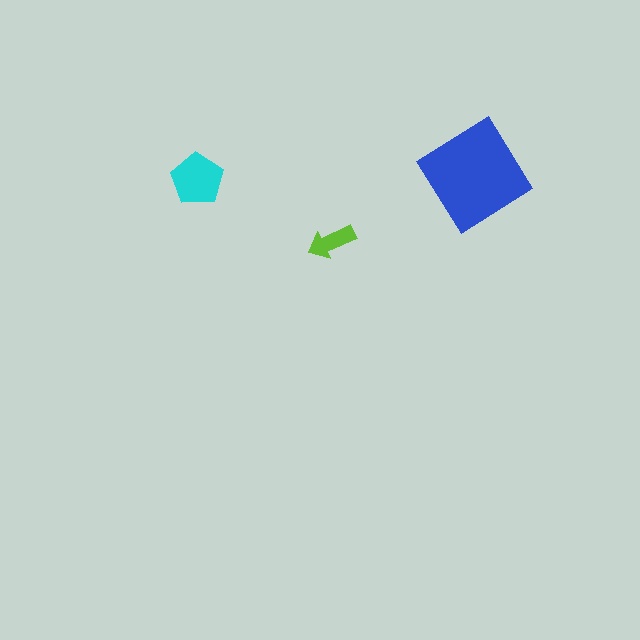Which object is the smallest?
The lime arrow.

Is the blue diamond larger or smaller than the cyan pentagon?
Larger.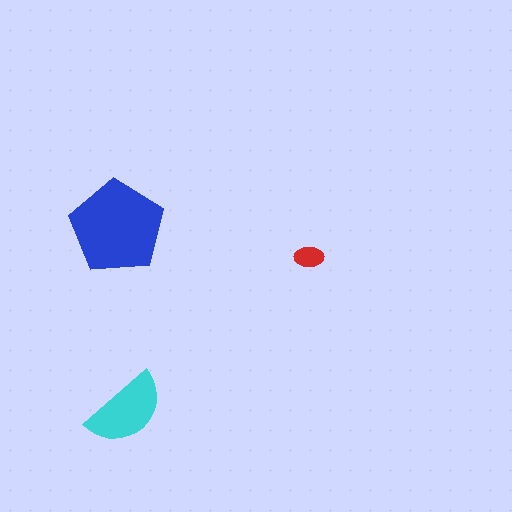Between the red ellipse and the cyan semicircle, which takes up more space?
The cyan semicircle.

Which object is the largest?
The blue pentagon.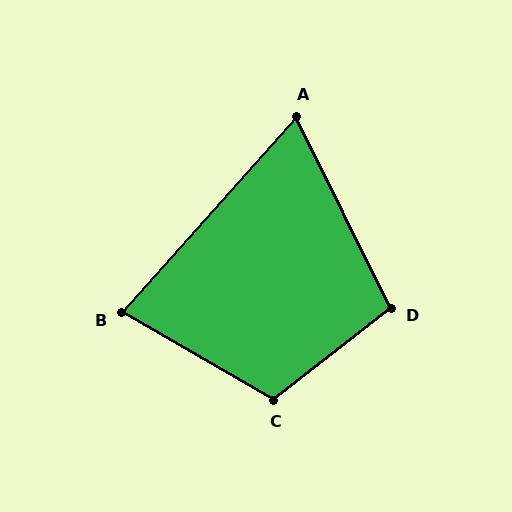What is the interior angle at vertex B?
Approximately 78 degrees (acute).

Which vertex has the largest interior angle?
C, at approximately 112 degrees.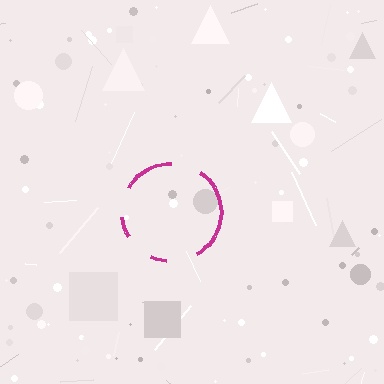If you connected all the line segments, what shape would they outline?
They would outline a circle.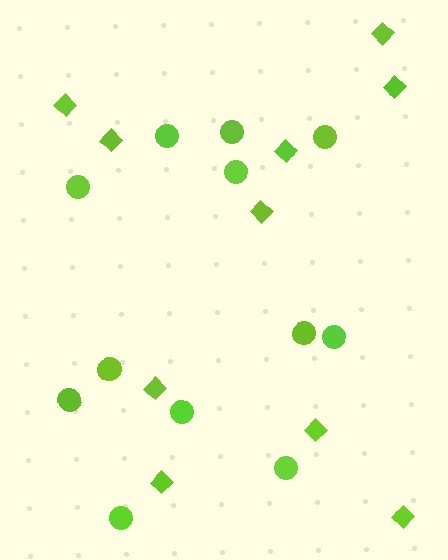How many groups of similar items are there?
There are 2 groups: one group of circles (12) and one group of diamonds (10).